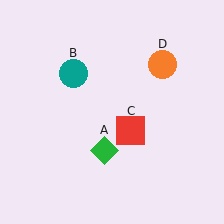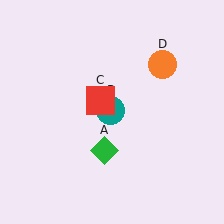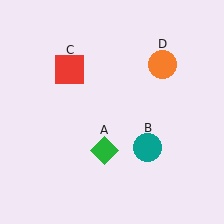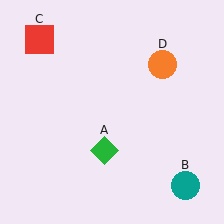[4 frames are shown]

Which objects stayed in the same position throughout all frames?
Green diamond (object A) and orange circle (object D) remained stationary.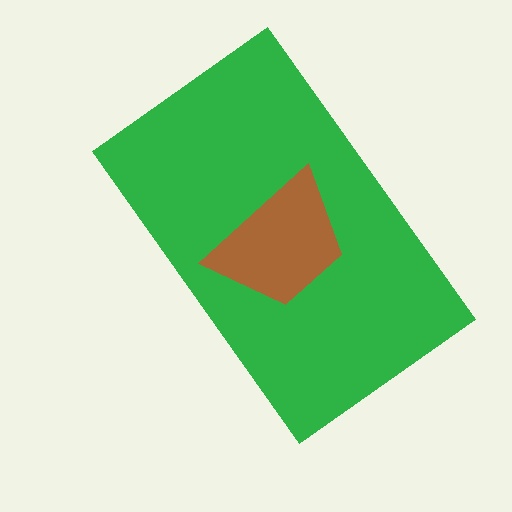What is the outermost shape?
The green rectangle.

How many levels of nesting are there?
2.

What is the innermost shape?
The brown trapezoid.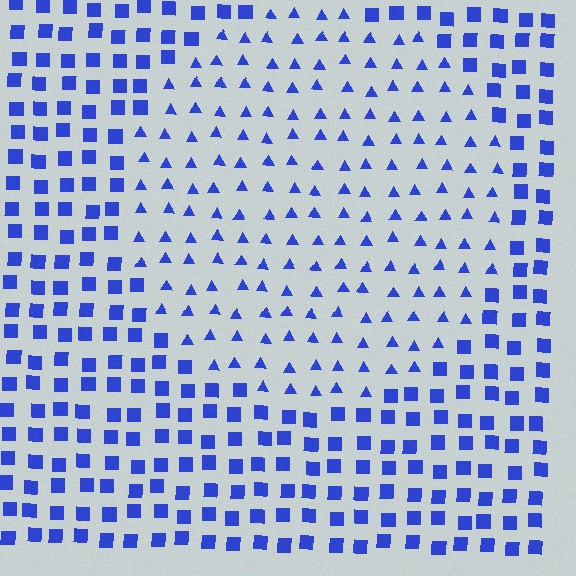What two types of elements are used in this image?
The image uses triangles inside the circle region and squares outside it.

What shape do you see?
I see a circle.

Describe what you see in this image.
The image is filled with small blue elements arranged in a uniform grid. A circle-shaped region contains triangles, while the surrounding area contains squares. The boundary is defined purely by the change in element shape.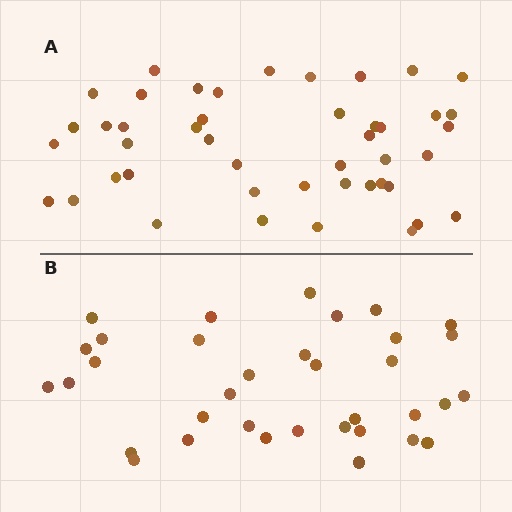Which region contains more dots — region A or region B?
Region A (the top region) has more dots.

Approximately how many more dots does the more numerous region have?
Region A has roughly 10 or so more dots than region B.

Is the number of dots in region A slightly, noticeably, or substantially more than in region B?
Region A has noticeably more, but not dramatically so. The ratio is roughly 1.3 to 1.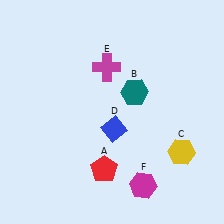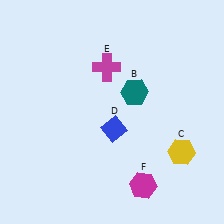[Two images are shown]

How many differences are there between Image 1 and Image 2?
There is 1 difference between the two images.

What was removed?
The red pentagon (A) was removed in Image 2.